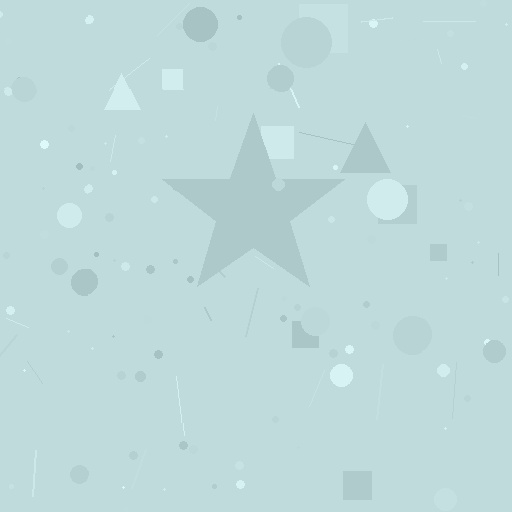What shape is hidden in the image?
A star is hidden in the image.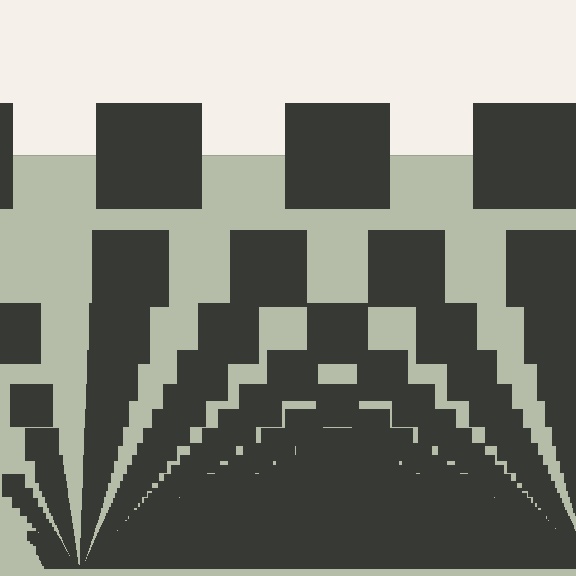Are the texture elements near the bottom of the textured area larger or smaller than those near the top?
Smaller. The gradient is inverted — elements near the bottom are smaller and denser.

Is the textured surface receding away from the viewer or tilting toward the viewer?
The surface appears to tilt toward the viewer. Texture elements get larger and sparser toward the top.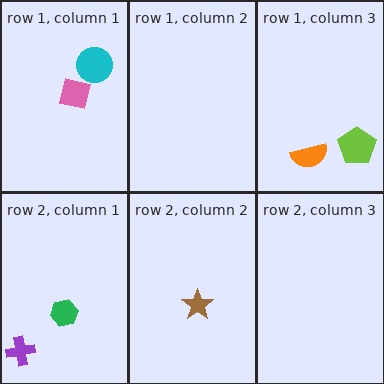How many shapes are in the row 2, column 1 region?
2.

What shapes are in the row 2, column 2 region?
The brown star.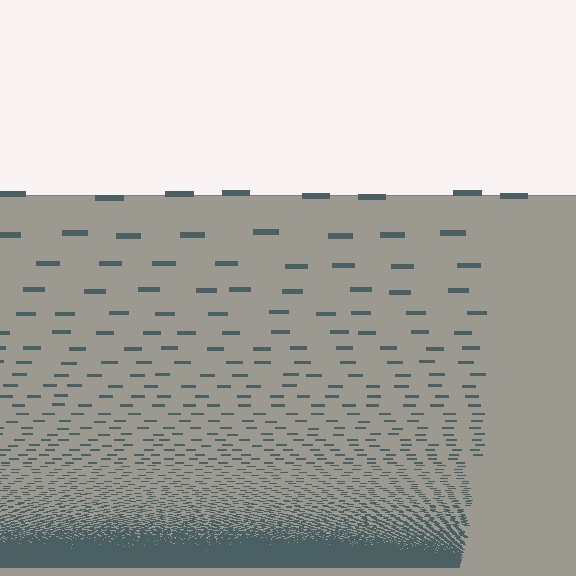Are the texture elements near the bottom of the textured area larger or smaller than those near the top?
Smaller. The gradient is inverted — elements near the bottom are smaller and denser.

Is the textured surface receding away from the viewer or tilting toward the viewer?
The surface appears to tilt toward the viewer. Texture elements get larger and sparser toward the top.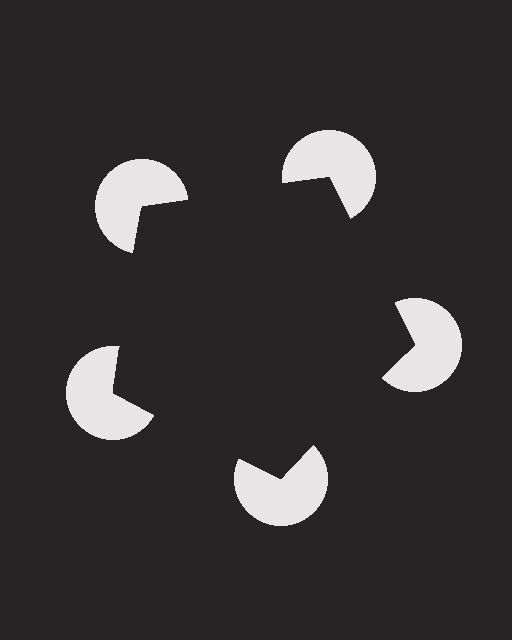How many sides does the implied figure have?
5 sides.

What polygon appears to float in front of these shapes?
An illusory pentagon — its edges are inferred from the aligned wedge cuts in the pac-man discs, not physically drawn.